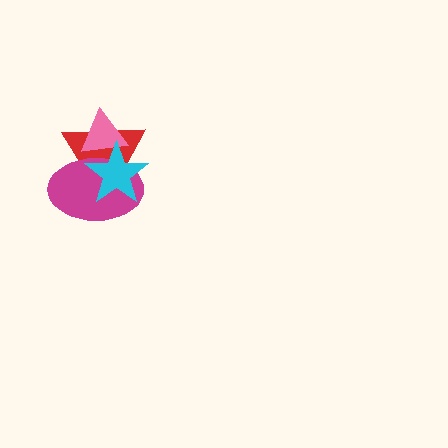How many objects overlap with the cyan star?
3 objects overlap with the cyan star.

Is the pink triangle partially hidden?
Yes, it is partially covered by another shape.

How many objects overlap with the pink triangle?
3 objects overlap with the pink triangle.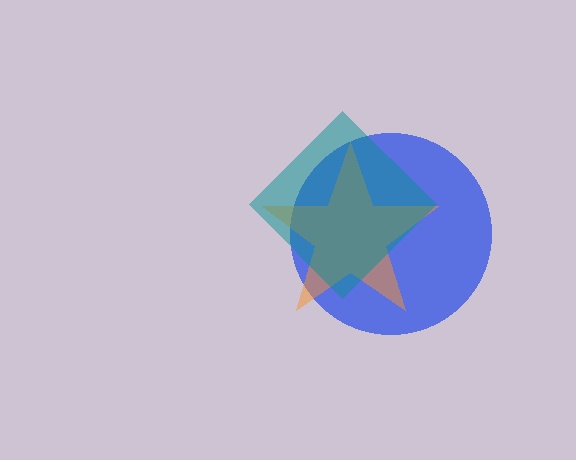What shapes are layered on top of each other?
The layered shapes are: a blue circle, an orange star, a teal diamond.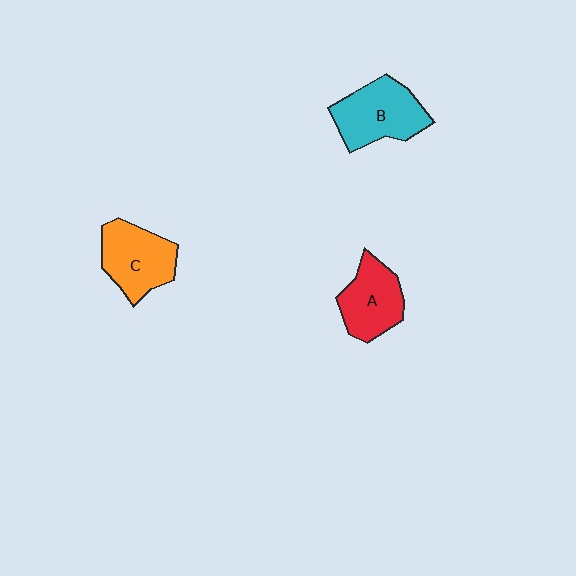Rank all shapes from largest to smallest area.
From largest to smallest: B (cyan), C (orange), A (red).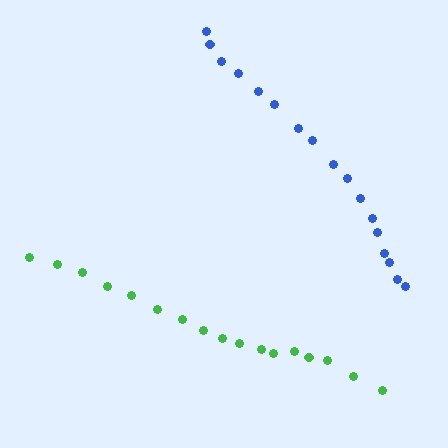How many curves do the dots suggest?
There are 2 distinct paths.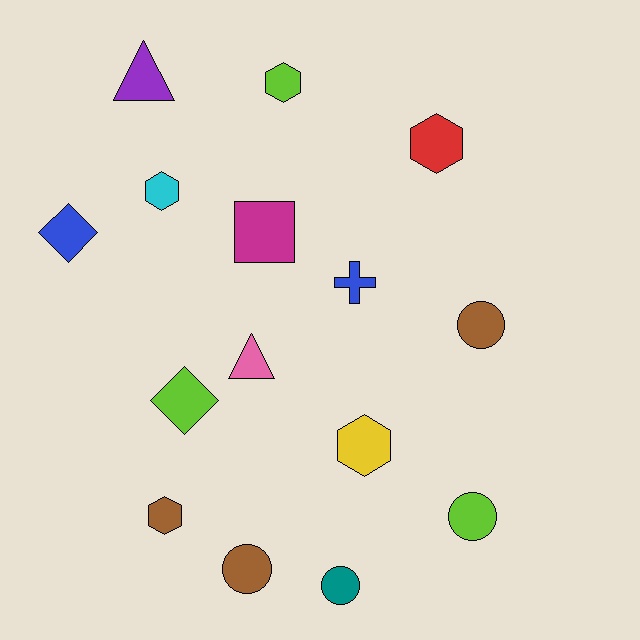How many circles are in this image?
There are 4 circles.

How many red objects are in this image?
There is 1 red object.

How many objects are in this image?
There are 15 objects.